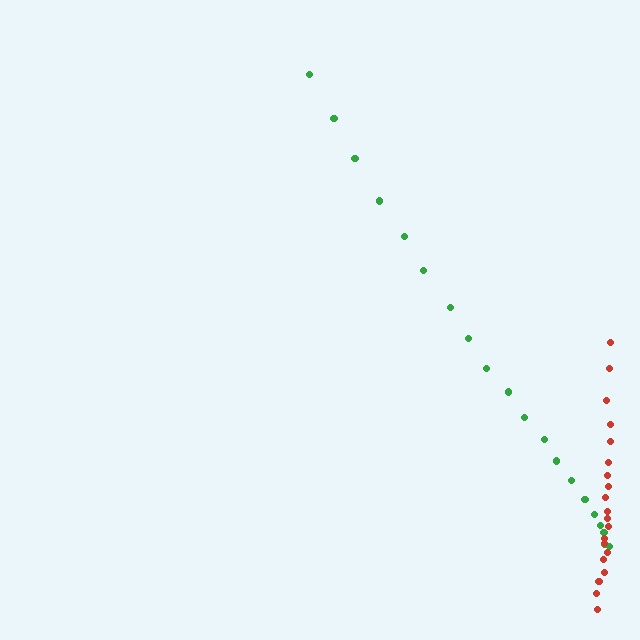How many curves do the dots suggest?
There are 2 distinct paths.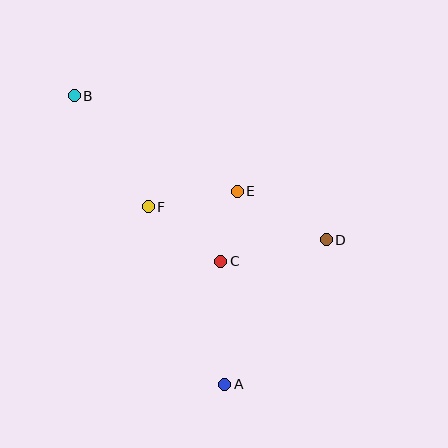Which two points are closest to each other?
Points C and E are closest to each other.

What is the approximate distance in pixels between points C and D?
The distance between C and D is approximately 108 pixels.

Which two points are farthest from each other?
Points A and B are farthest from each other.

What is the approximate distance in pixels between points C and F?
The distance between C and F is approximately 91 pixels.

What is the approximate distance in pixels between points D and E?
The distance between D and E is approximately 101 pixels.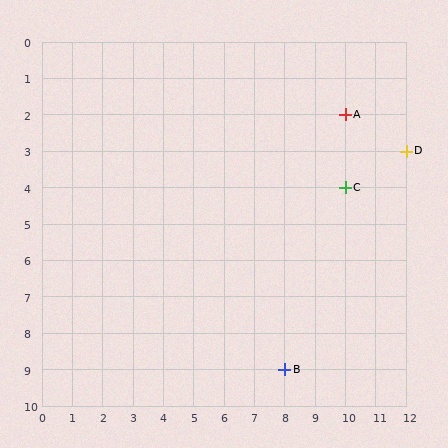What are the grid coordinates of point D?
Point D is at grid coordinates (12, 3).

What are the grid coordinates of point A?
Point A is at grid coordinates (10, 2).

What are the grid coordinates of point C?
Point C is at grid coordinates (10, 4).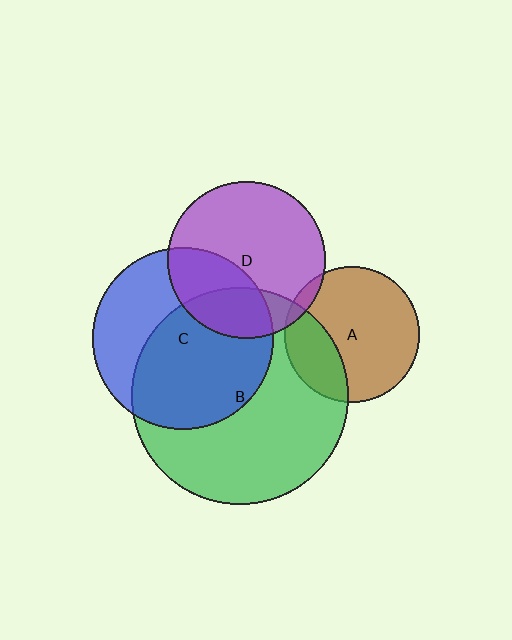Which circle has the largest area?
Circle B (green).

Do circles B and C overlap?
Yes.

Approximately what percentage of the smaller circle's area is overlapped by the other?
Approximately 60%.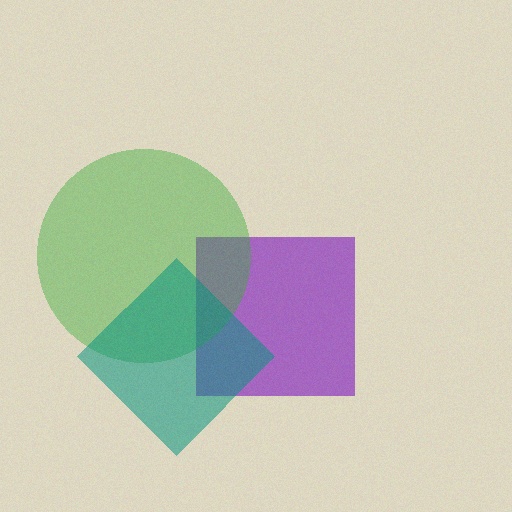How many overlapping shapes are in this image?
There are 3 overlapping shapes in the image.